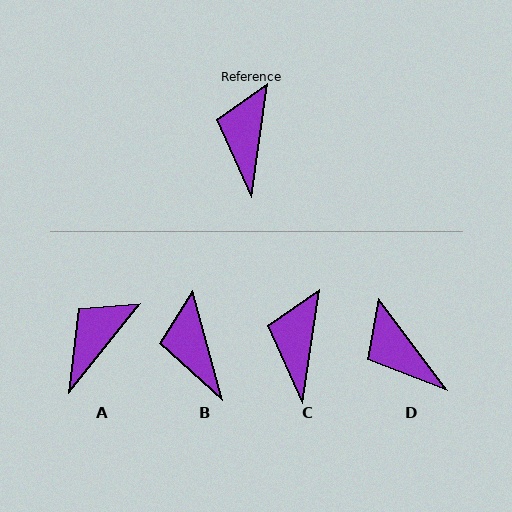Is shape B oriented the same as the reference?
No, it is off by about 24 degrees.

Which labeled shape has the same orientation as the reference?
C.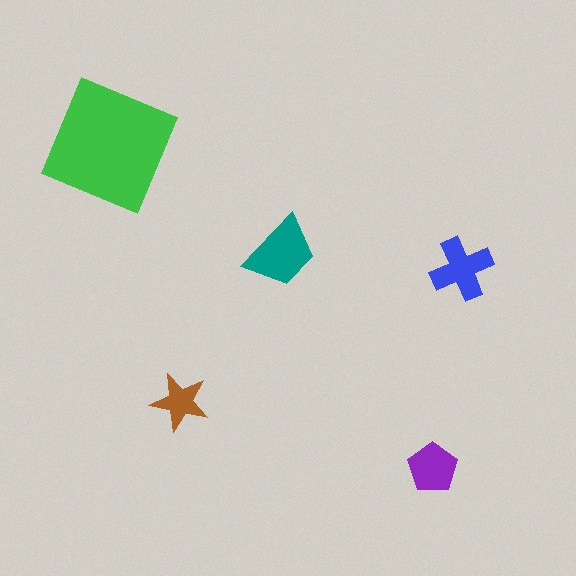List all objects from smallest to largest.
The brown star, the purple pentagon, the blue cross, the teal trapezoid, the green square.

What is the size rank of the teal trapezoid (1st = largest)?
2nd.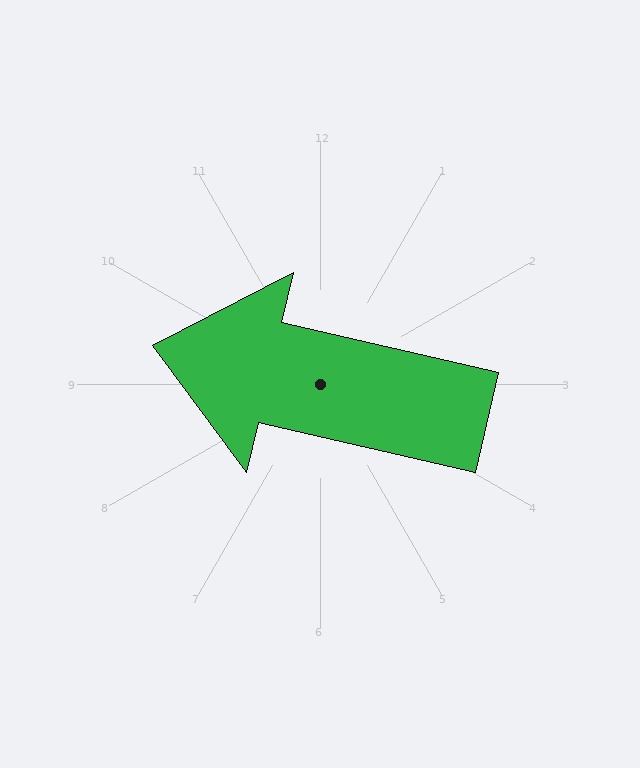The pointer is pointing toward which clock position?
Roughly 9 o'clock.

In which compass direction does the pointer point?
West.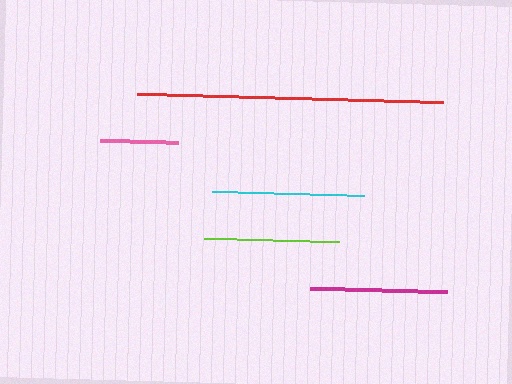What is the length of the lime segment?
The lime segment is approximately 134 pixels long.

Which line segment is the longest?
The red line is the longest at approximately 306 pixels.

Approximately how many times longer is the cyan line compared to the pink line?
The cyan line is approximately 1.9 times the length of the pink line.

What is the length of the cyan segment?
The cyan segment is approximately 152 pixels long.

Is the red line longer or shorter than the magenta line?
The red line is longer than the magenta line.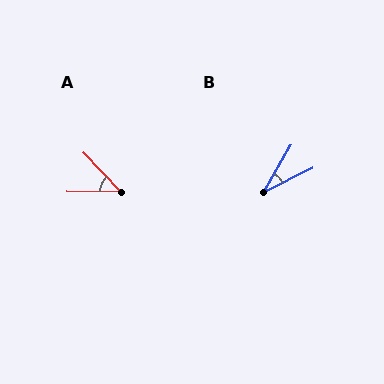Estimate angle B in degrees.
Approximately 33 degrees.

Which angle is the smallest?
B, at approximately 33 degrees.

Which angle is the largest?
A, at approximately 47 degrees.